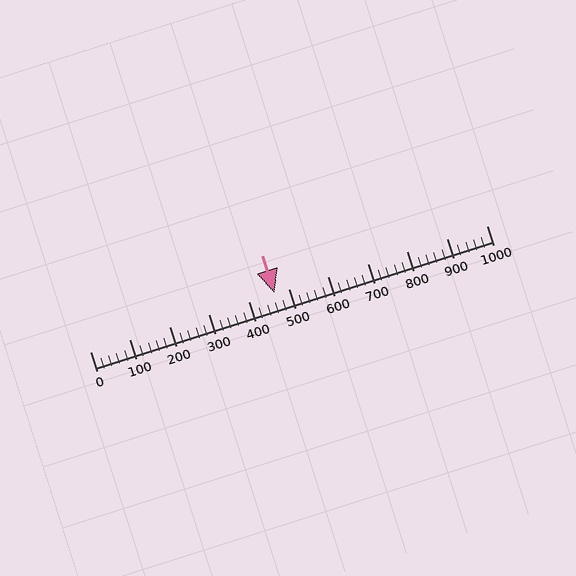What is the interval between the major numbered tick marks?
The major tick marks are spaced 100 units apart.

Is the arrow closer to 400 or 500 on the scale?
The arrow is closer to 500.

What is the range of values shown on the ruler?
The ruler shows values from 0 to 1000.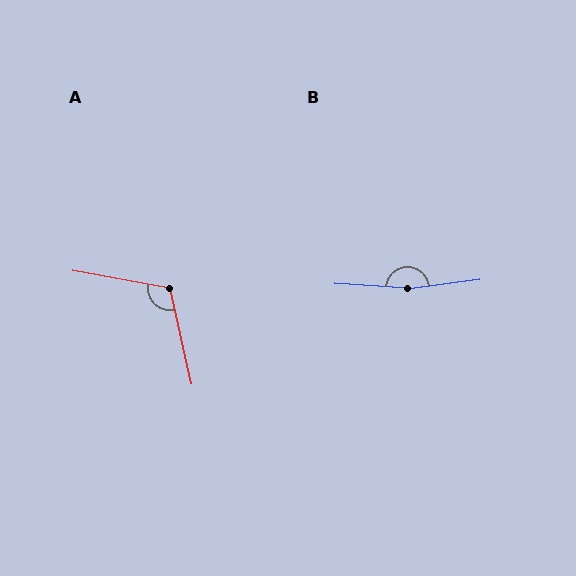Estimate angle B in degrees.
Approximately 170 degrees.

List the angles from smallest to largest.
A (113°), B (170°).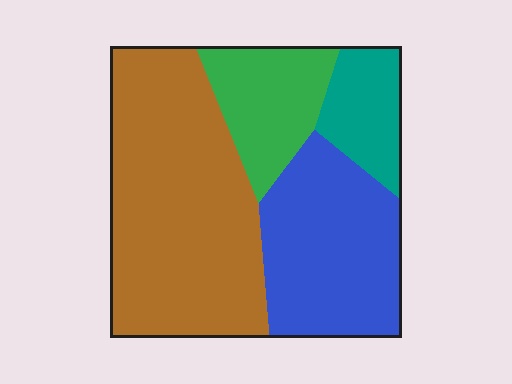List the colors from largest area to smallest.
From largest to smallest: brown, blue, green, teal.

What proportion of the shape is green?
Green takes up about one sixth (1/6) of the shape.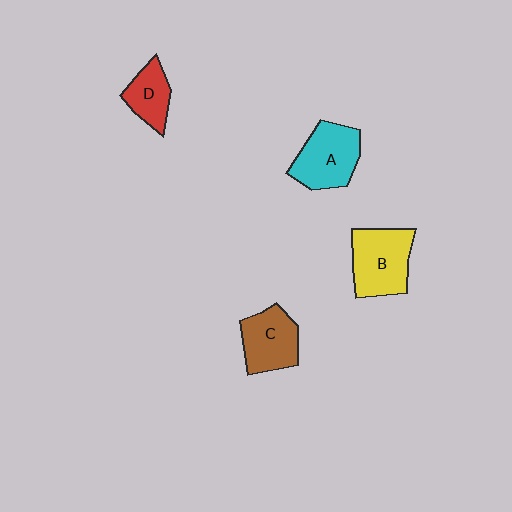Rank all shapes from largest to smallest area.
From largest to smallest: B (yellow), A (cyan), C (brown), D (red).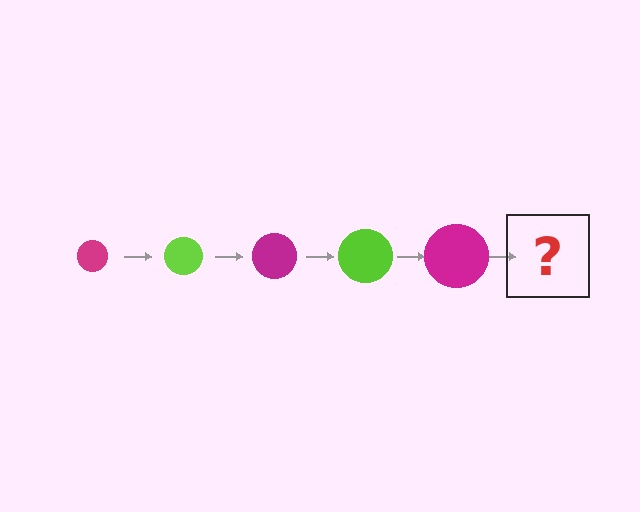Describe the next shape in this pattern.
It should be a lime circle, larger than the previous one.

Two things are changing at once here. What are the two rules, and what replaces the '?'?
The two rules are that the circle grows larger each step and the color cycles through magenta and lime. The '?' should be a lime circle, larger than the previous one.